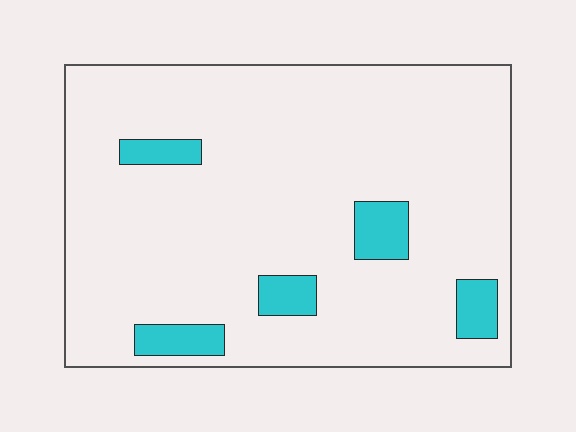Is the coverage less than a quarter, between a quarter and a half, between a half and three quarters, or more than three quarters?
Less than a quarter.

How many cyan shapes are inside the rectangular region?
5.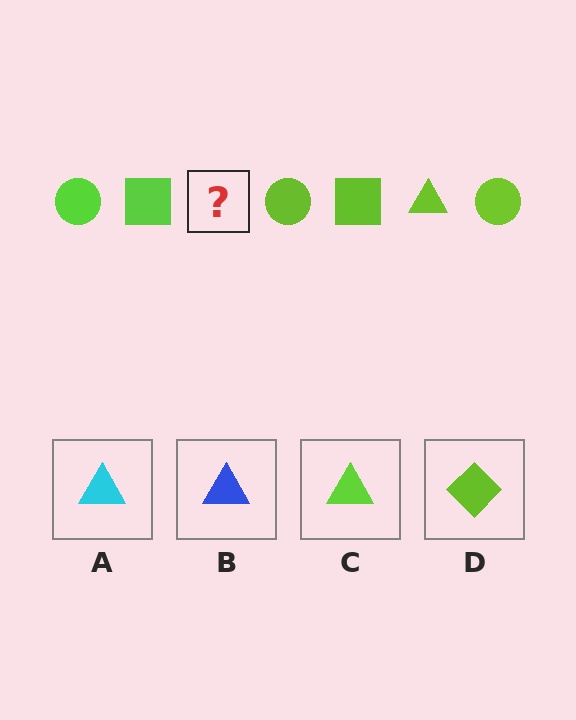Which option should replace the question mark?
Option C.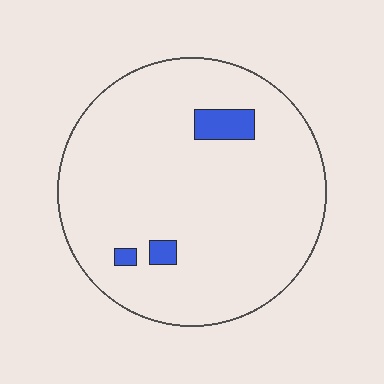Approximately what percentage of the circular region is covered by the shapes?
Approximately 5%.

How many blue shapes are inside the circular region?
3.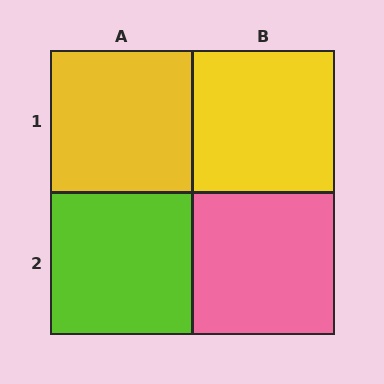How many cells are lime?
1 cell is lime.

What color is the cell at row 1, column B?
Yellow.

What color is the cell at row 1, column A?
Yellow.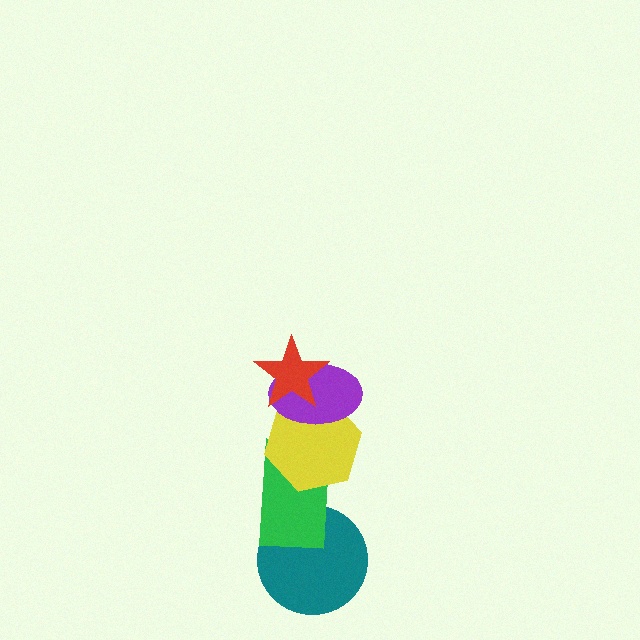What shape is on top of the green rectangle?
The yellow hexagon is on top of the green rectangle.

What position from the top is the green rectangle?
The green rectangle is 4th from the top.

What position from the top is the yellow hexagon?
The yellow hexagon is 3rd from the top.